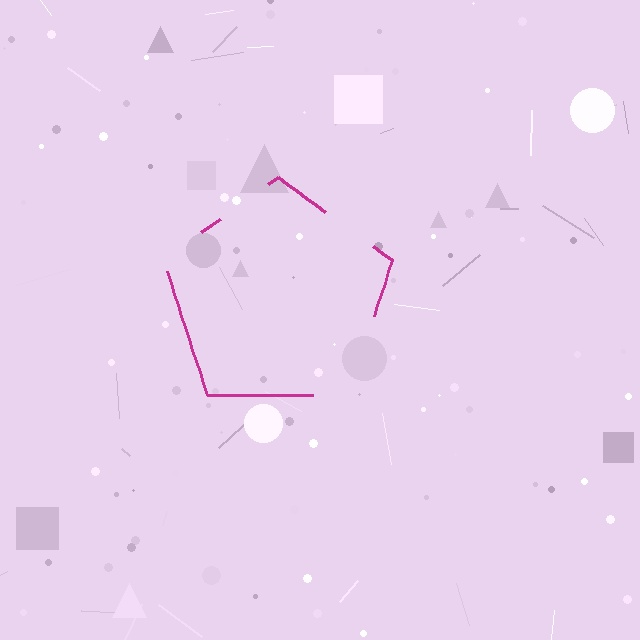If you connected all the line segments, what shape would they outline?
They would outline a pentagon.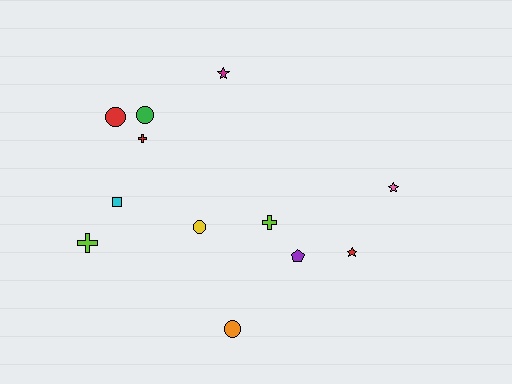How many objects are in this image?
There are 12 objects.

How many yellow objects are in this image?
There is 1 yellow object.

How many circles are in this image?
There are 4 circles.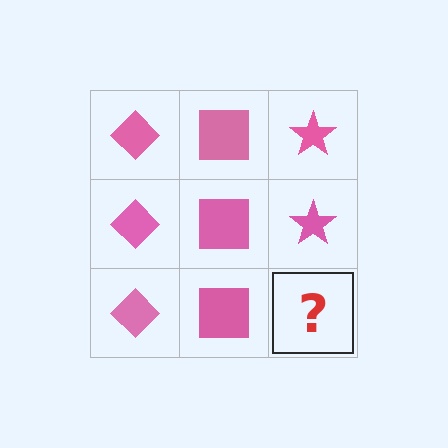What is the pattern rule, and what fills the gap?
The rule is that each column has a consistent shape. The gap should be filled with a pink star.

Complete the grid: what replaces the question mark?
The question mark should be replaced with a pink star.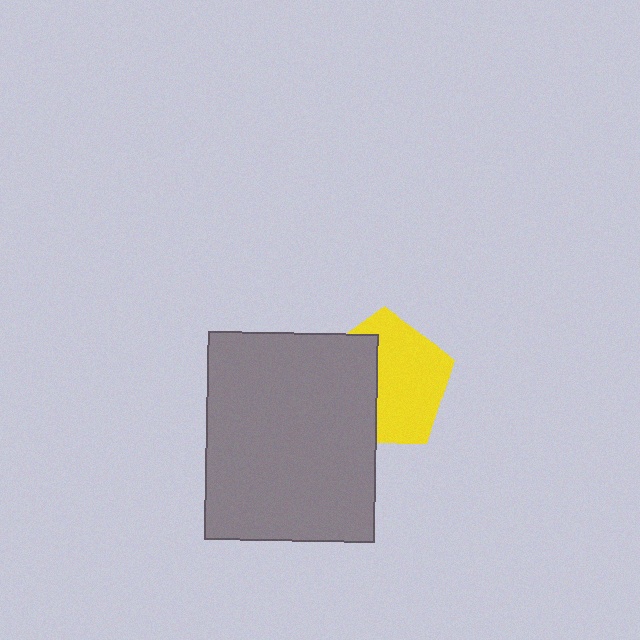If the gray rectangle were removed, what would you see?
You would see the complete yellow pentagon.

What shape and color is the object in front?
The object in front is a gray rectangle.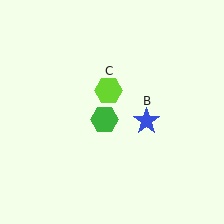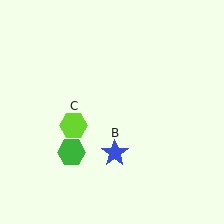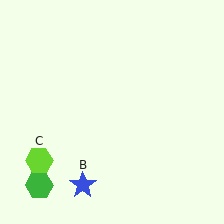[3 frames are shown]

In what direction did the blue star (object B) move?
The blue star (object B) moved down and to the left.